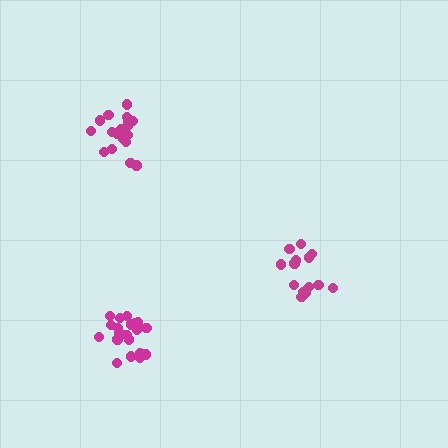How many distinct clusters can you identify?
There are 3 distinct clusters.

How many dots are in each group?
Group 1: 15 dots, Group 2: 19 dots, Group 3: 21 dots (55 total).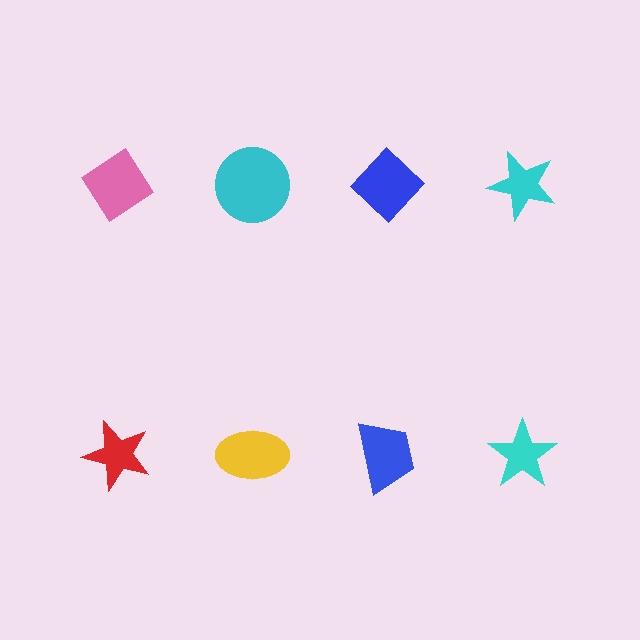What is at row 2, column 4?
A cyan star.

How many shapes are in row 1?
4 shapes.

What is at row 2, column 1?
A red star.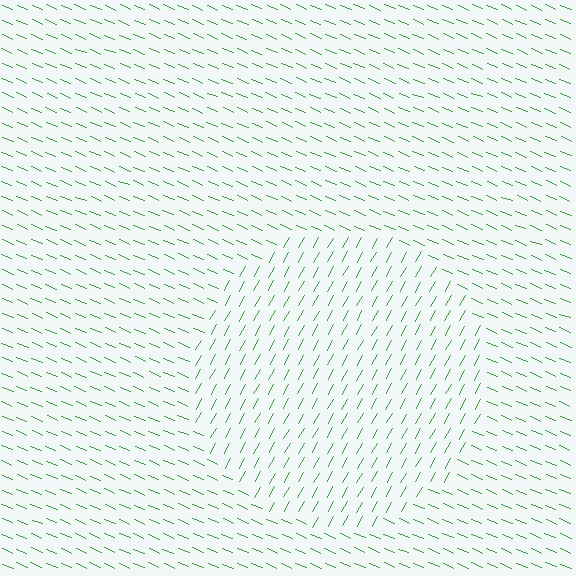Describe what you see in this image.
The image is filled with small green line segments. A circle region in the image has lines oriented differently from the surrounding lines, creating a visible texture boundary.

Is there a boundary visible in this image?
Yes, there is a texture boundary formed by a change in line orientation.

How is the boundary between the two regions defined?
The boundary is defined purely by a change in line orientation (approximately 84 degrees difference). All lines are the same color and thickness.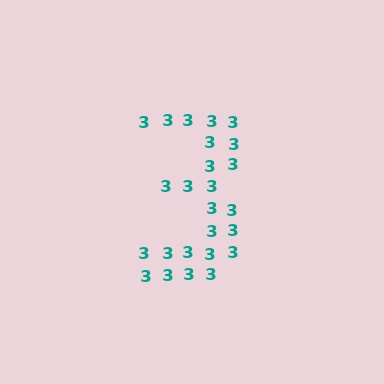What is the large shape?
The large shape is the digit 3.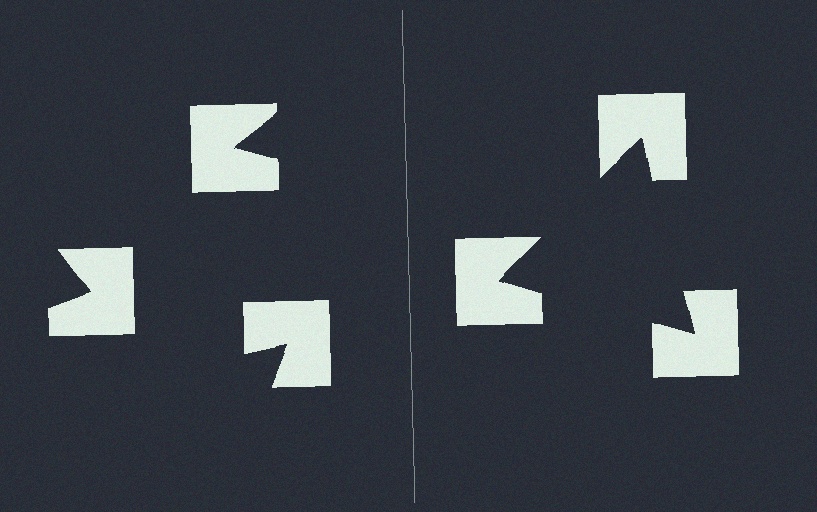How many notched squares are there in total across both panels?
6 — 3 on each side.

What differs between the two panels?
The notched squares are positioned identically on both sides; only the wedge orientations differ. On the right they align to a triangle; on the left they are misaligned.